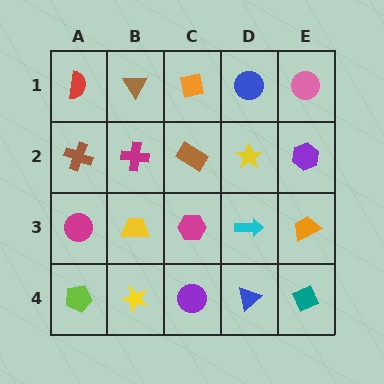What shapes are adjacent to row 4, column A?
A magenta circle (row 3, column A), a yellow star (row 4, column B).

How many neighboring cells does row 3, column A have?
3.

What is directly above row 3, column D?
A yellow star.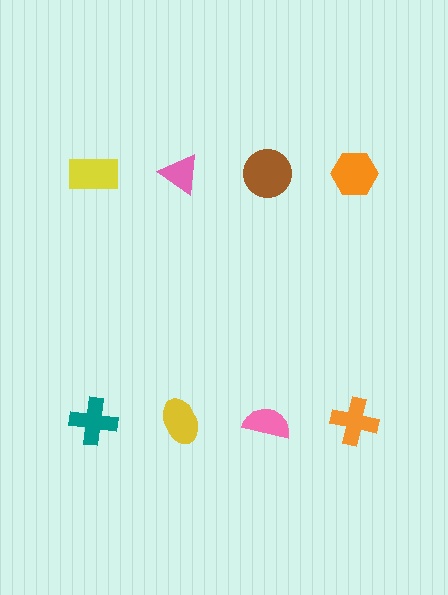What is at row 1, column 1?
A yellow rectangle.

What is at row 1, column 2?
A pink triangle.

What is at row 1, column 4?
An orange hexagon.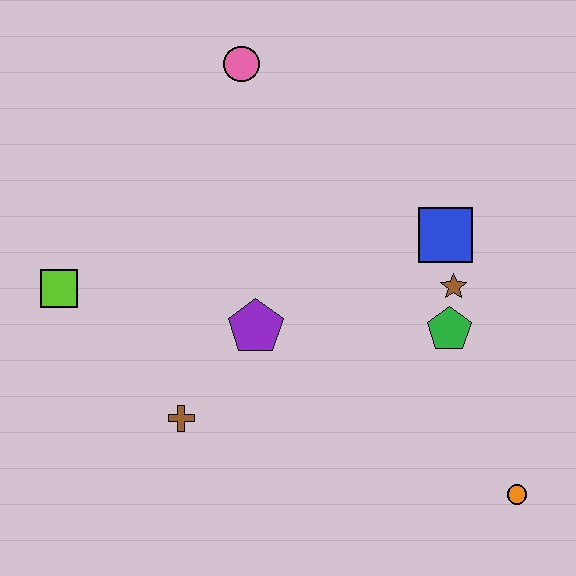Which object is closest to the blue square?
The brown star is closest to the blue square.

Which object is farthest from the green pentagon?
The lime square is farthest from the green pentagon.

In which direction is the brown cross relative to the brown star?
The brown cross is to the left of the brown star.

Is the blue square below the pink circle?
Yes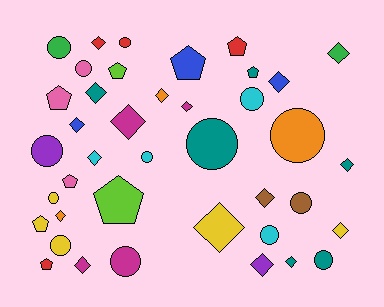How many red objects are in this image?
There are 4 red objects.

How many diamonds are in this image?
There are 17 diamonds.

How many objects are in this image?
There are 40 objects.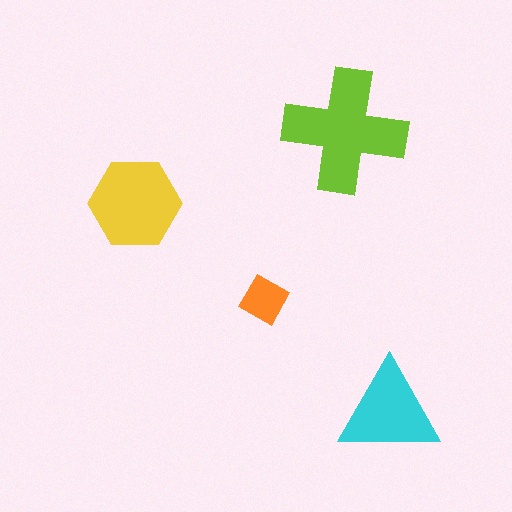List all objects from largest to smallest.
The lime cross, the yellow hexagon, the cyan triangle, the orange square.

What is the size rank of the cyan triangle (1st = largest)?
3rd.